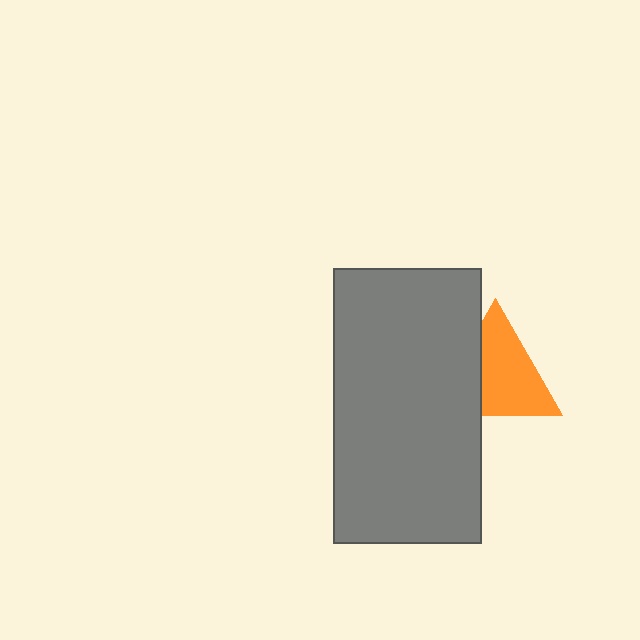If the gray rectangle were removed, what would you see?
You would see the complete orange triangle.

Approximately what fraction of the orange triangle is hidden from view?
Roughly 31% of the orange triangle is hidden behind the gray rectangle.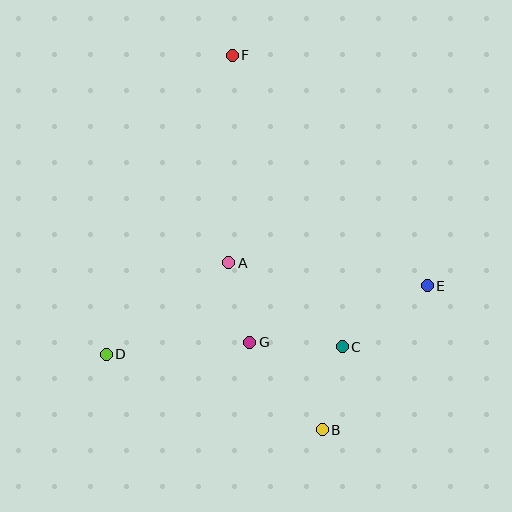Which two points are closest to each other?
Points A and G are closest to each other.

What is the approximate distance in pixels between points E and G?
The distance between E and G is approximately 186 pixels.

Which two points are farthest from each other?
Points B and F are farthest from each other.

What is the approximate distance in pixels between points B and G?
The distance between B and G is approximately 114 pixels.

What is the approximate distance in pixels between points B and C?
The distance between B and C is approximately 85 pixels.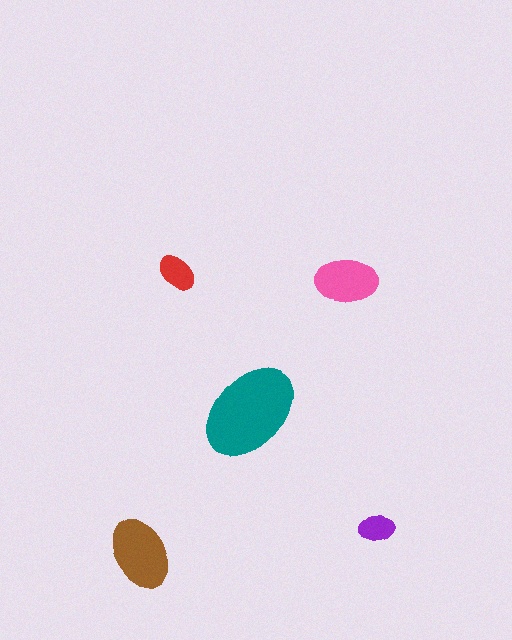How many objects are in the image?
There are 5 objects in the image.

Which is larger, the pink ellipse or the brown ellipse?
The brown one.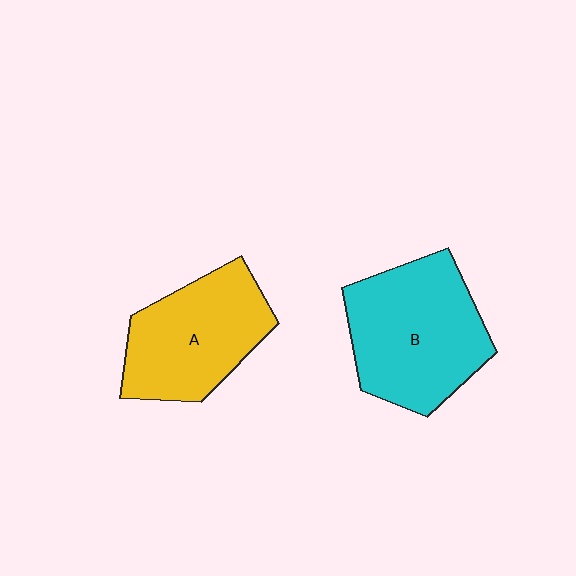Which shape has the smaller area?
Shape A (yellow).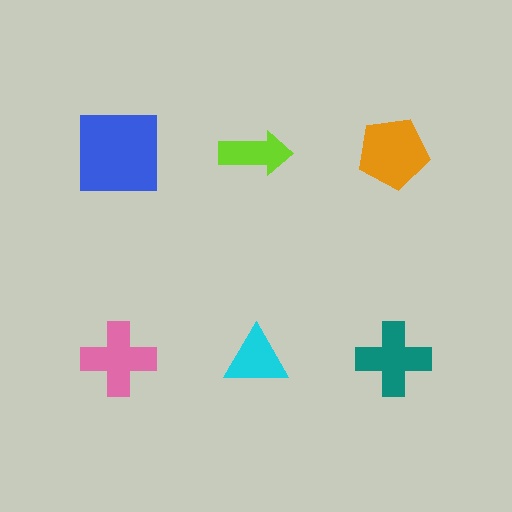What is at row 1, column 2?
A lime arrow.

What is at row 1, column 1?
A blue square.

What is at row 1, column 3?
An orange pentagon.